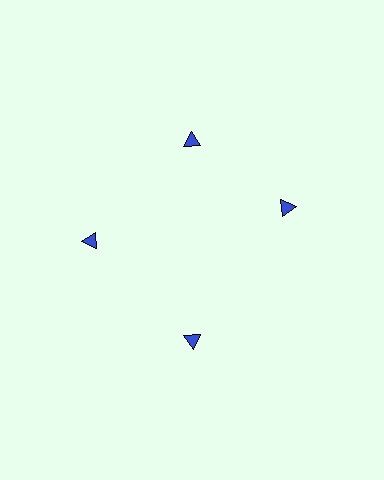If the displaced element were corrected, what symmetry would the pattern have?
It would have 4-fold rotational symmetry — the pattern would map onto itself every 90 degrees.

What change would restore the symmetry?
The symmetry would be restored by rotating it back into even spacing with its neighbors so that all 4 triangles sit at equal angles and equal distance from the center.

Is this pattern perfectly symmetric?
No. The 4 blue triangles are arranged in a ring, but one element near the 3 o'clock position is rotated out of alignment along the ring, breaking the 4-fold rotational symmetry.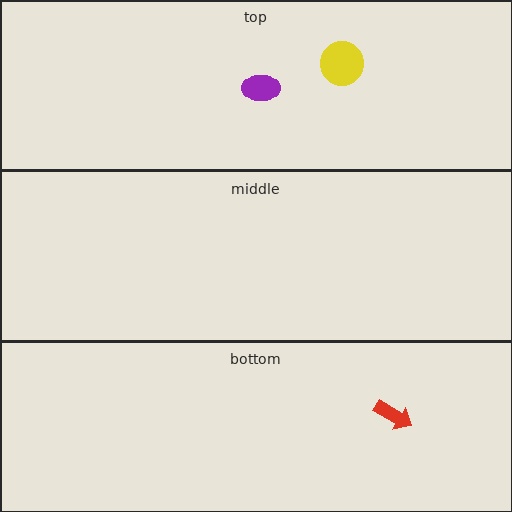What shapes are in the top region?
The purple ellipse, the yellow circle.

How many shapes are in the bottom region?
1.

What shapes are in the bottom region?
The red arrow.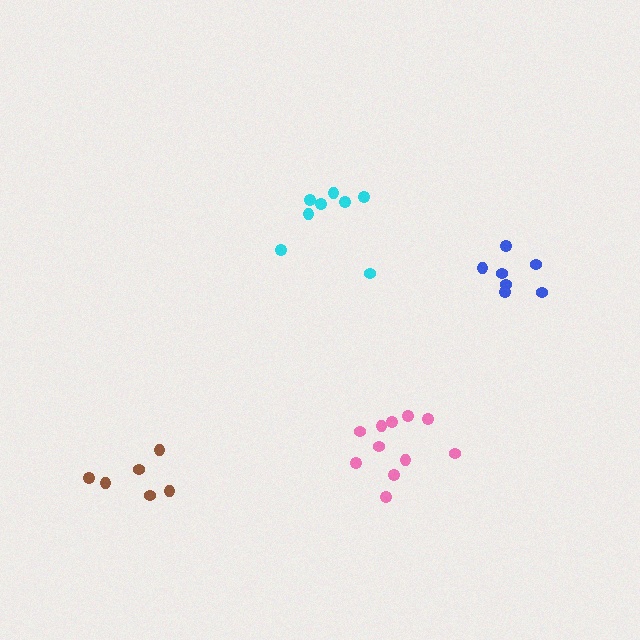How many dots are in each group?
Group 1: 6 dots, Group 2: 11 dots, Group 3: 7 dots, Group 4: 8 dots (32 total).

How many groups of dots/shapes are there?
There are 4 groups.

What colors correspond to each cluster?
The clusters are colored: brown, pink, blue, cyan.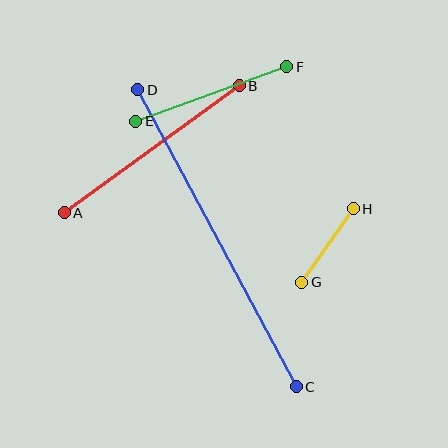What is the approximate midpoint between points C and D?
The midpoint is at approximately (217, 238) pixels.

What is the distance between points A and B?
The distance is approximately 216 pixels.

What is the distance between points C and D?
The distance is approximately 337 pixels.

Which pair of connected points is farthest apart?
Points C and D are farthest apart.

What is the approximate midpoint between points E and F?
The midpoint is at approximately (211, 94) pixels.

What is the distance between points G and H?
The distance is approximately 90 pixels.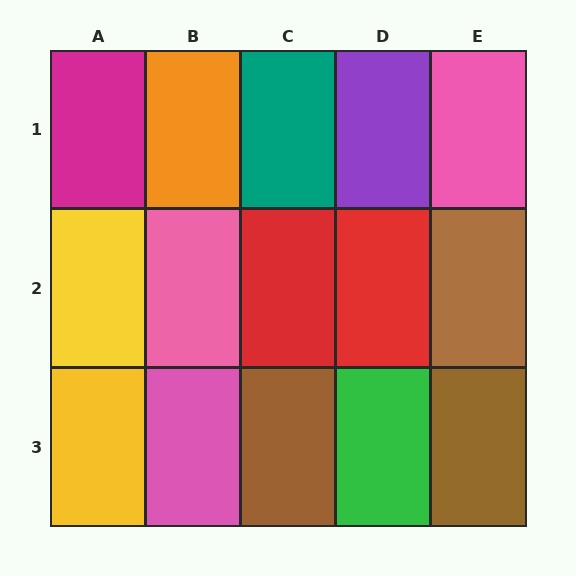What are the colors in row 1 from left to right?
Magenta, orange, teal, purple, pink.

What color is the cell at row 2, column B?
Pink.